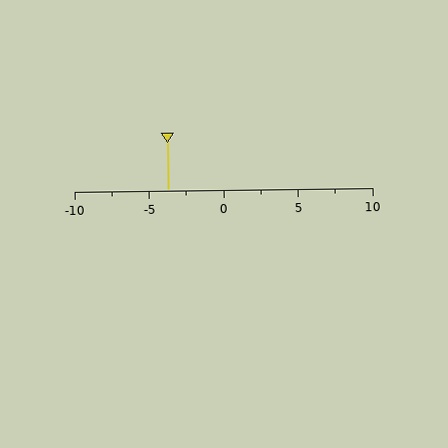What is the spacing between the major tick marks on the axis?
The major ticks are spaced 5 apart.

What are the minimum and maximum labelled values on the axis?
The axis runs from -10 to 10.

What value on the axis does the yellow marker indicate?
The marker indicates approximately -3.8.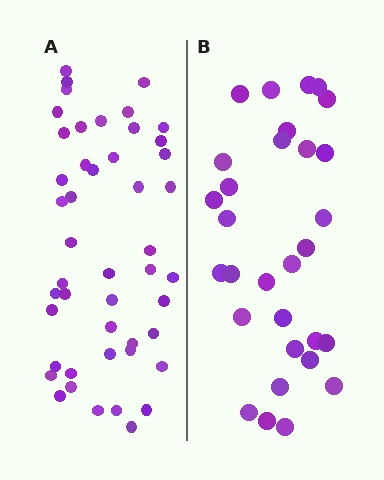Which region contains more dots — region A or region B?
Region A (the left region) has more dots.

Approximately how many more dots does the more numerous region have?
Region A has approximately 15 more dots than region B.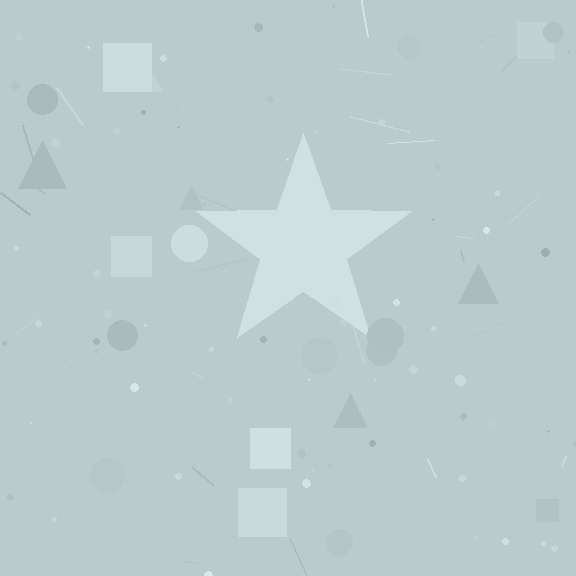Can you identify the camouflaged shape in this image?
The camouflaged shape is a star.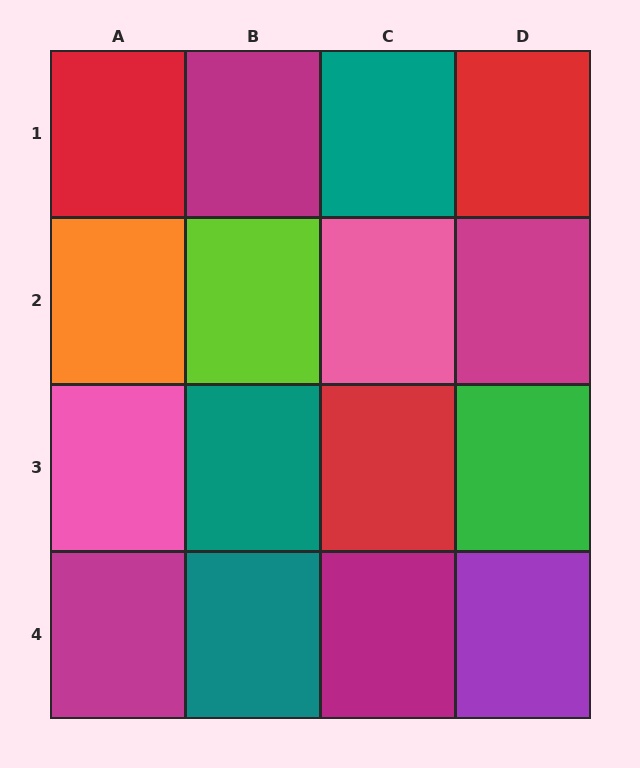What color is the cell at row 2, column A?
Orange.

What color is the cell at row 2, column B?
Lime.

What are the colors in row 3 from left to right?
Pink, teal, red, green.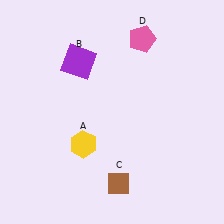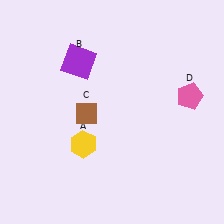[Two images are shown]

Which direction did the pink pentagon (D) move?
The pink pentagon (D) moved down.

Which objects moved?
The objects that moved are: the brown diamond (C), the pink pentagon (D).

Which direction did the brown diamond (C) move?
The brown diamond (C) moved up.